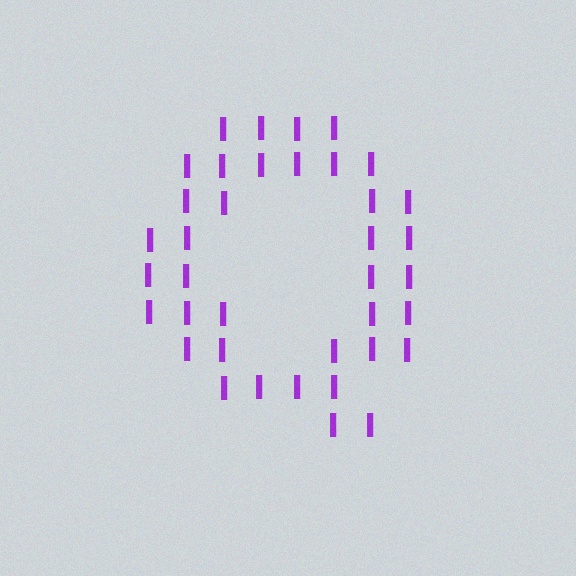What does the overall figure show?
The overall figure shows the letter Q.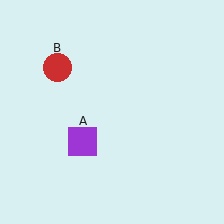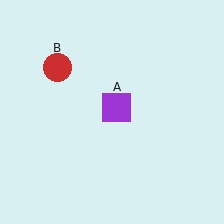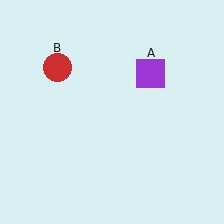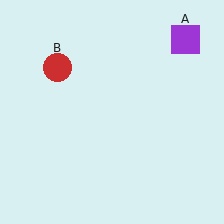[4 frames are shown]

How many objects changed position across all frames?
1 object changed position: purple square (object A).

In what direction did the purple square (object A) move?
The purple square (object A) moved up and to the right.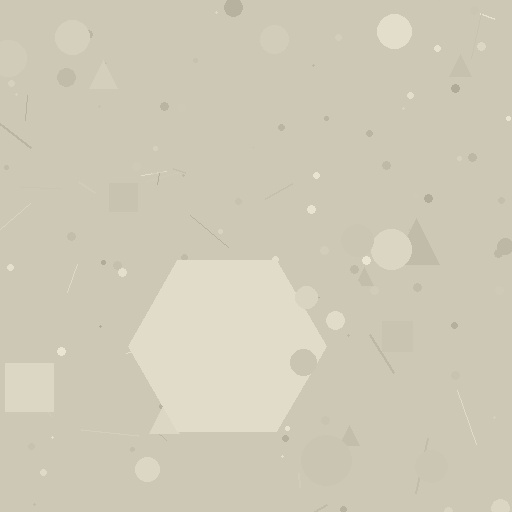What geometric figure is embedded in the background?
A hexagon is embedded in the background.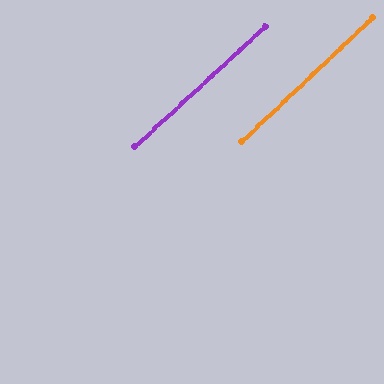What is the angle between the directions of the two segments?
Approximately 1 degree.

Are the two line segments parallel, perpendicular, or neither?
Parallel — their directions differ by only 1.4°.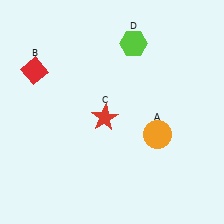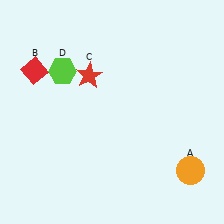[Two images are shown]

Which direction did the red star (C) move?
The red star (C) moved up.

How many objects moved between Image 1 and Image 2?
3 objects moved between the two images.